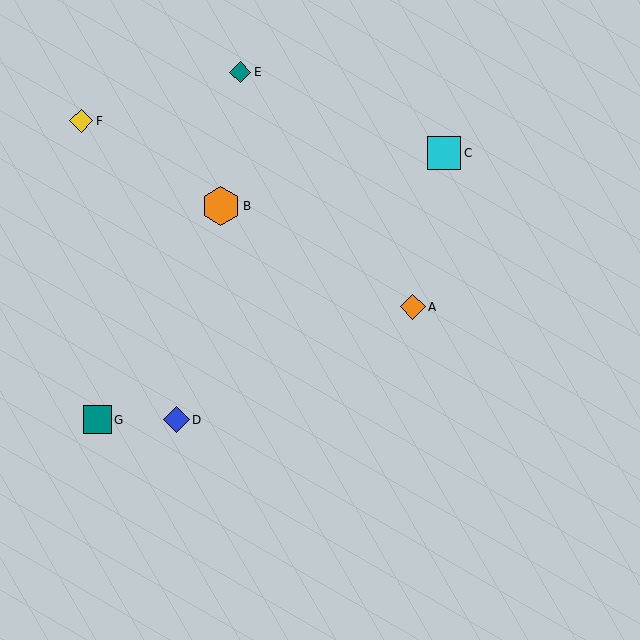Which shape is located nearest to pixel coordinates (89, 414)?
The teal square (labeled G) at (97, 420) is nearest to that location.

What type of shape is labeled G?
Shape G is a teal square.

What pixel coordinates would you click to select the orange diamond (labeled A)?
Click at (413, 307) to select the orange diamond A.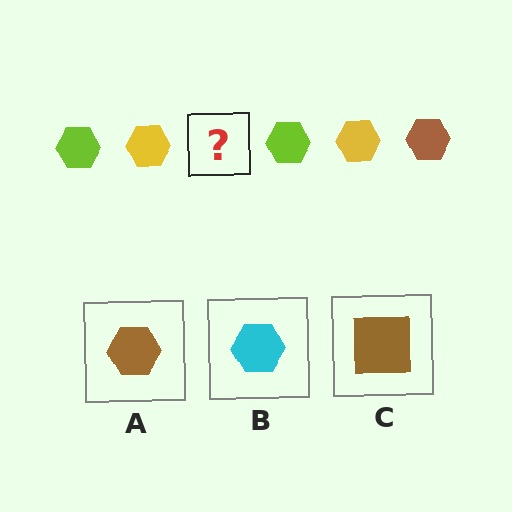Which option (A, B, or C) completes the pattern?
A.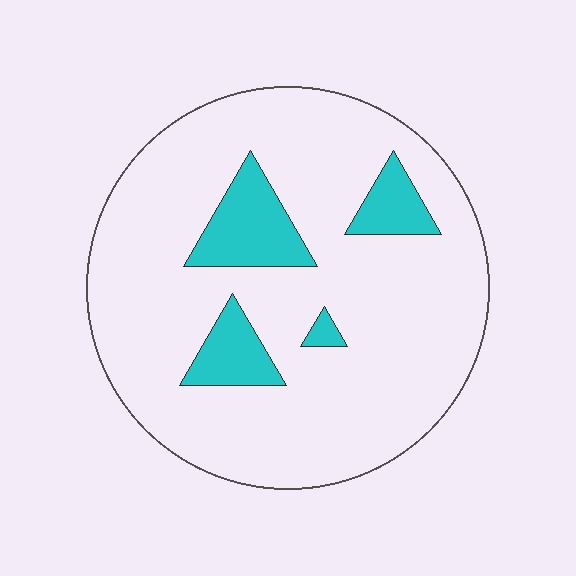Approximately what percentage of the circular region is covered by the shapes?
Approximately 15%.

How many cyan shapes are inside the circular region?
4.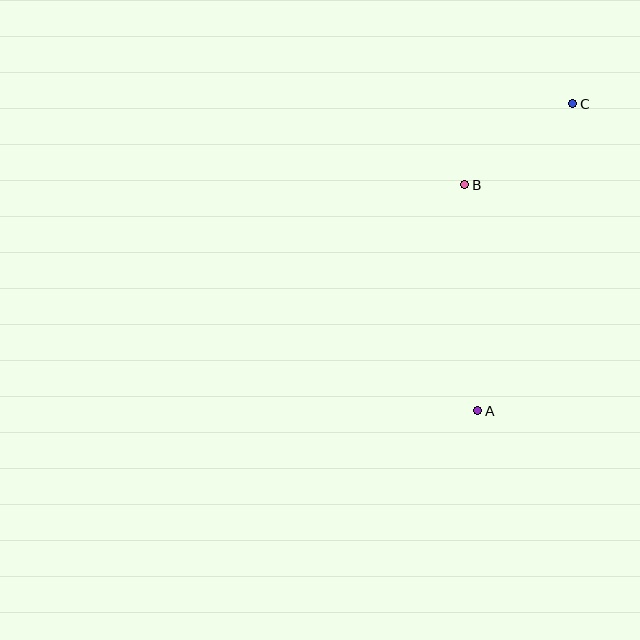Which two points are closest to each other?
Points B and C are closest to each other.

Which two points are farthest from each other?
Points A and C are farthest from each other.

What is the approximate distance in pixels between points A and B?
The distance between A and B is approximately 226 pixels.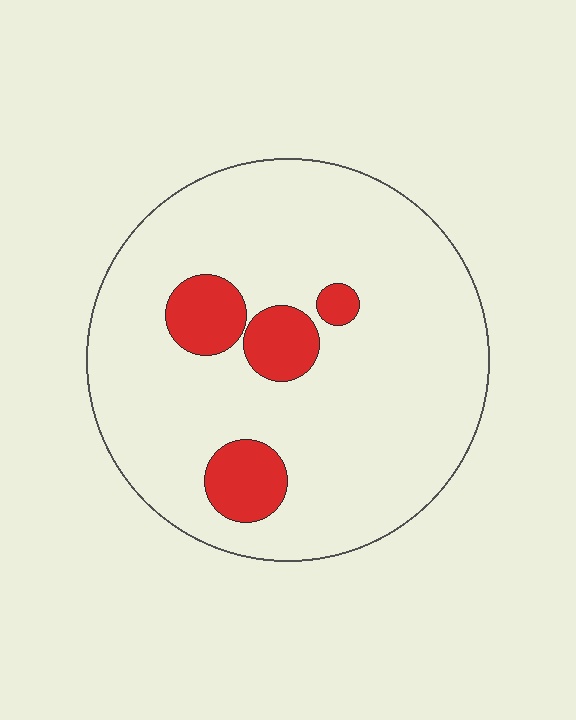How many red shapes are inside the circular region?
4.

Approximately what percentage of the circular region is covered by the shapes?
Approximately 15%.